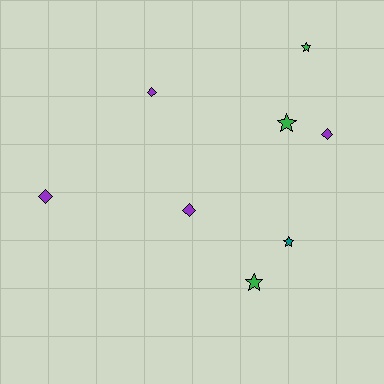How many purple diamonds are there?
There are 4 purple diamonds.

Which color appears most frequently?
Purple, with 4 objects.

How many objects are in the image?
There are 8 objects.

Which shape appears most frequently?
Diamond, with 4 objects.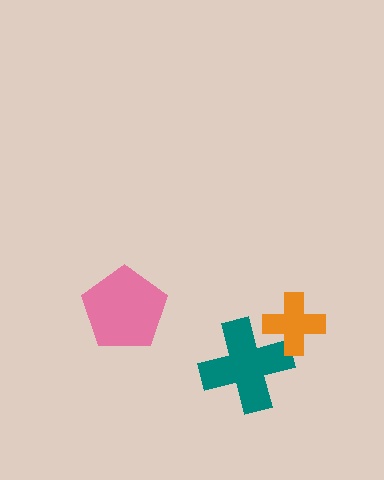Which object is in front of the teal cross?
The orange cross is in front of the teal cross.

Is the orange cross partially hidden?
No, no other shape covers it.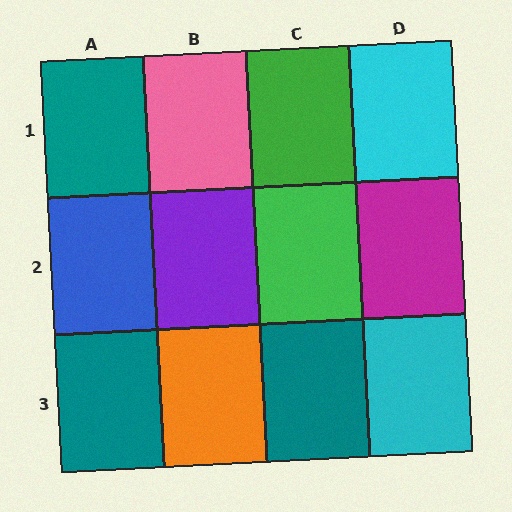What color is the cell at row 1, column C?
Green.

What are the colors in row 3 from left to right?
Teal, orange, teal, cyan.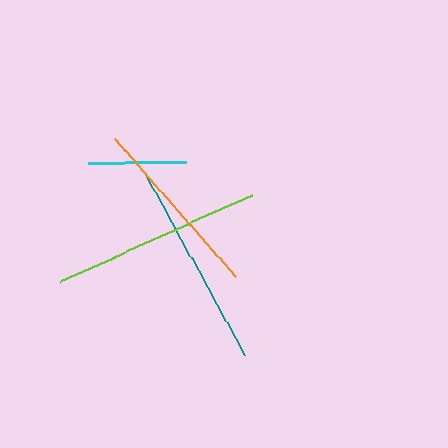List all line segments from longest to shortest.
From longest to shortest: lime, teal, orange, cyan.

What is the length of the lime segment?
The lime segment is approximately 211 pixels long.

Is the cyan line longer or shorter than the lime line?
The lime line is longer than the cyan line.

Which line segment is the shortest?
The cyan line is the shortest at approximately 99 pixels.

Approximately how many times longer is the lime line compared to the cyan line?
The lime line is approximately 2.1 times the length of the cyan line.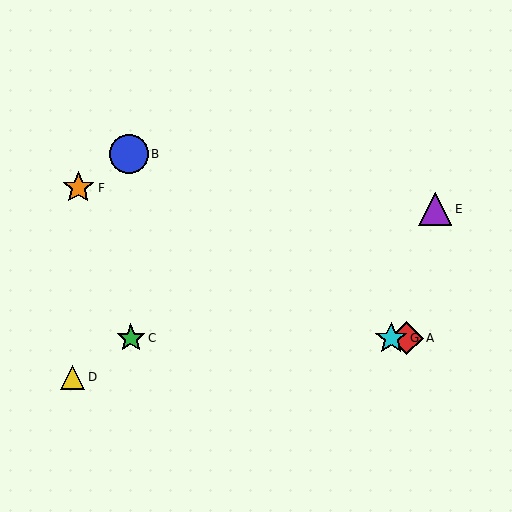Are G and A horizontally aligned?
Yes, both are at y≈338.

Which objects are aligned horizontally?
Objects A, C, G are aligned horizontally.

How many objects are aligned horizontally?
3 objects (A, C, G) are aligned horizontally.